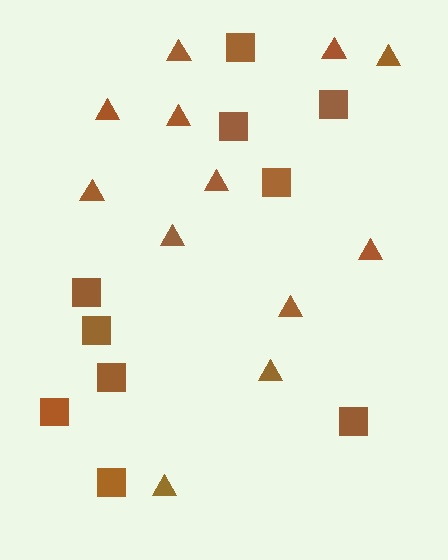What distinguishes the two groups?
There are 2 groups: one group of triangles (12) and one group of squares (10).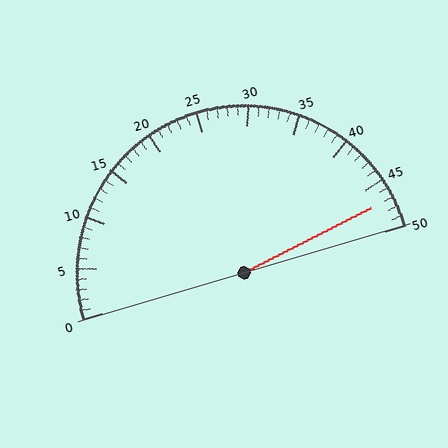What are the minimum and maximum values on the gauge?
The gauge ranges from 0 to 50.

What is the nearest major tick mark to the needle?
The nearest major tick mark is 45.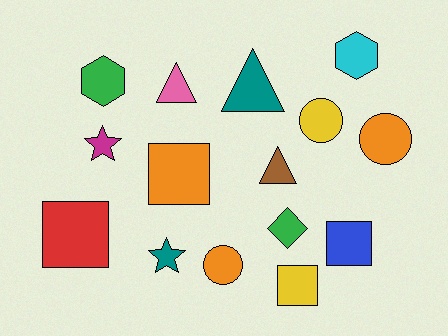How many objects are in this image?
There are 15 objects.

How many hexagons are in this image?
There are 2 hexagons.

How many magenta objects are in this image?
There is 1 magenta object.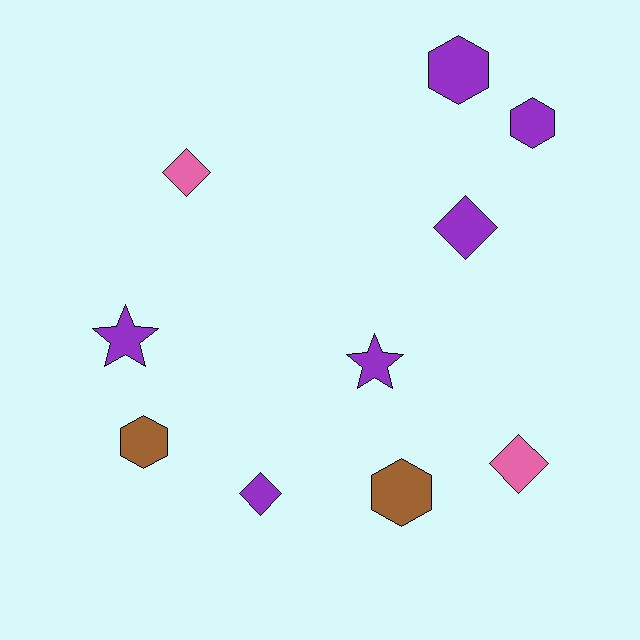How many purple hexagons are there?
There are 2 purple hexagons.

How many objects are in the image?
There are 10 objects.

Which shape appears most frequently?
Diamond, with 4 objects.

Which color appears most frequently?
Purple, with 6 objects.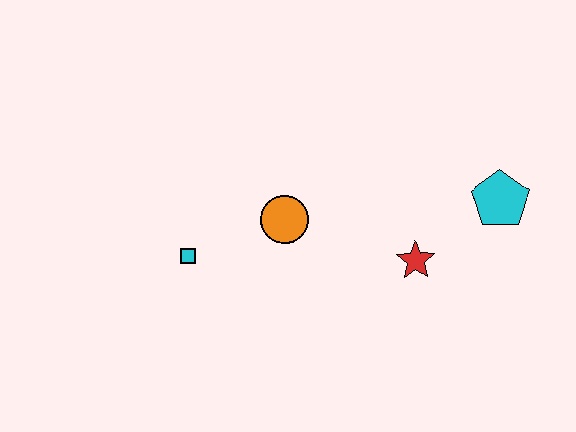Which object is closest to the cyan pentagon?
The red star is closest to the cyan pentagon.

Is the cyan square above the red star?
Yes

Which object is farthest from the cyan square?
The cyan pentagon is farthest from the cyan square.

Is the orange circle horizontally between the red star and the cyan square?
Yes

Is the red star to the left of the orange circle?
No